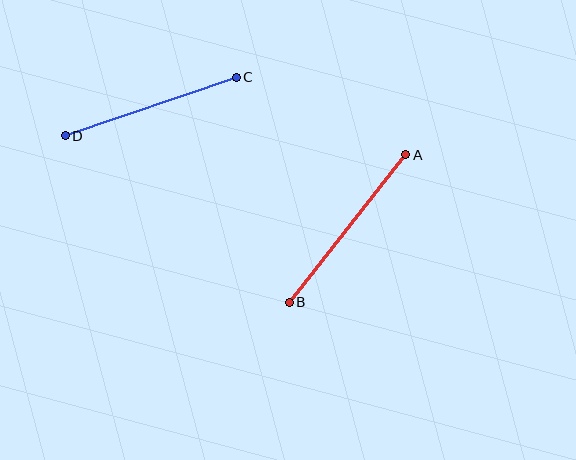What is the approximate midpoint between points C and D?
The midpoint is at approximately (151, 106) pixels.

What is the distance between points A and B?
The distance is approximately 188 pixels.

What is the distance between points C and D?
The distance is approximately 181 pixels.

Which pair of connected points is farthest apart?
Points A and B are farthest apart.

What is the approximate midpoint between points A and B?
The midpoint is at approximately (348, 228) pixels.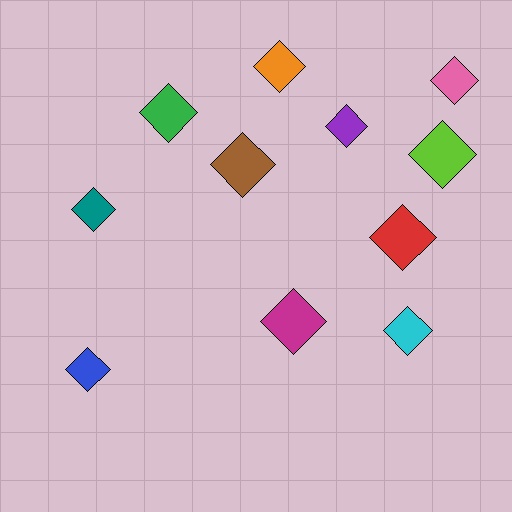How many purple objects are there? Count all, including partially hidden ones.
There is 1 purple object.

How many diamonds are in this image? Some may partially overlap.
There are 11 diamonds.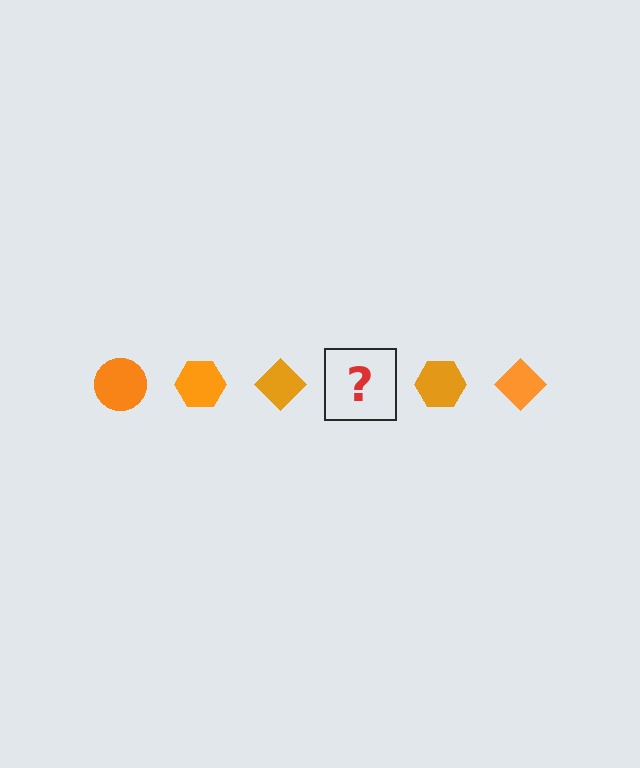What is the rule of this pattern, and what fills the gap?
The rule is that the pattern cycles through circle, hexagon, diamond shapes in orange. The gap should be filled with an orange circle.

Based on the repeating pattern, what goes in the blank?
The blank should be an orange circle.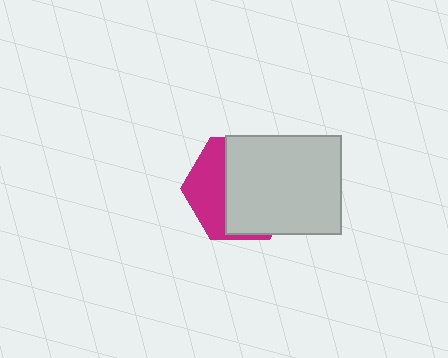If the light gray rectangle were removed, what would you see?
You would see the complete magenta hexagon.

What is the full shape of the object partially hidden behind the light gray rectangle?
The partially hidden object is a magenta hexagon.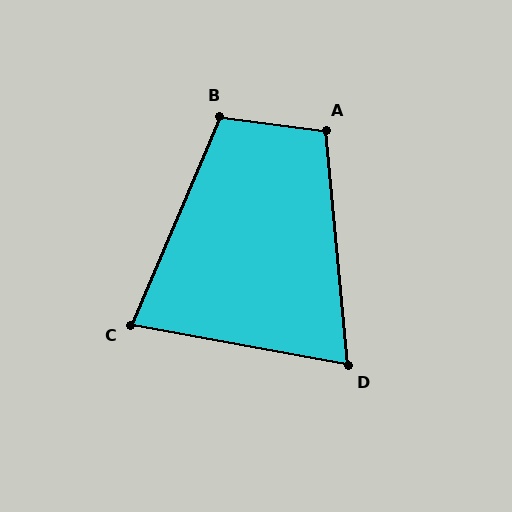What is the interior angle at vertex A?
Approximately 103 degrees (obtuse).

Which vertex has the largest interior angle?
B, at approximately 106 degrees.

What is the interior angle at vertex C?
Approximately 77 degrees (acute).